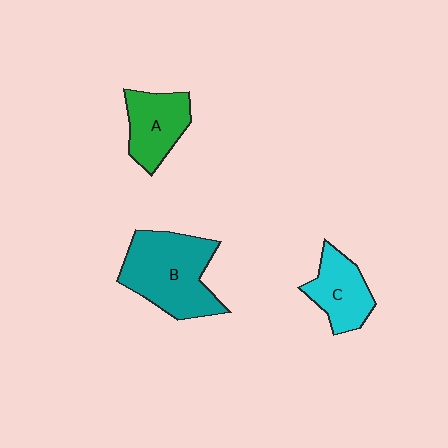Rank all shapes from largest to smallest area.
From largest to smallest: B (teal), A (green), C (cyan).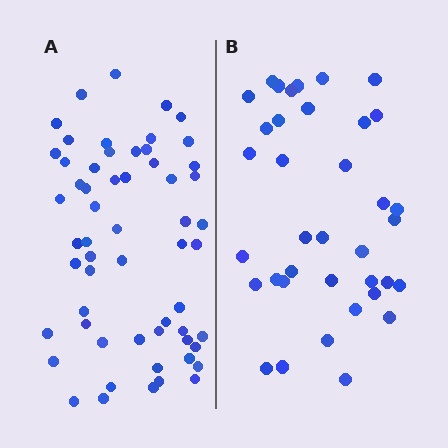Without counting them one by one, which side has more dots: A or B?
Region A (the left region) has more dots.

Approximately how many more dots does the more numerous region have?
Region A has approximately 20 more dots than region B.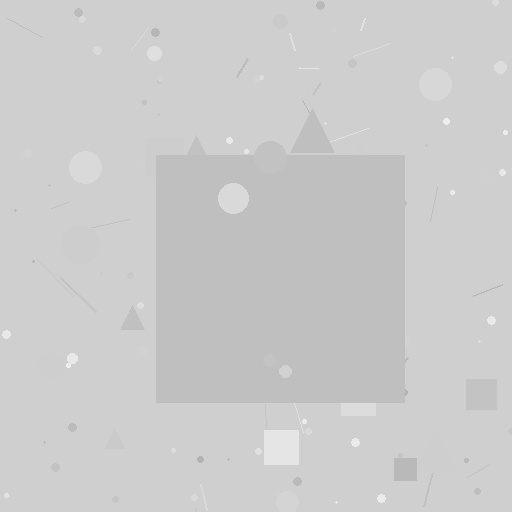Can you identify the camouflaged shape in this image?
The camouflaged shape is a square.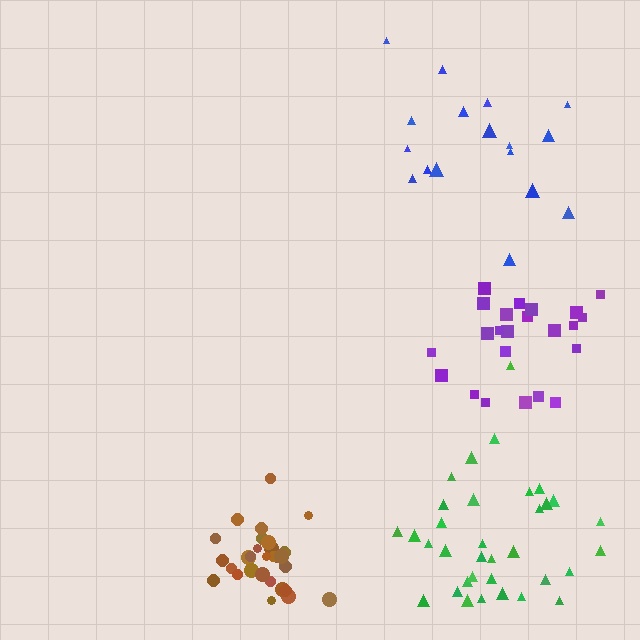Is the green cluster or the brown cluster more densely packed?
Brown.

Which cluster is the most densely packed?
Brown.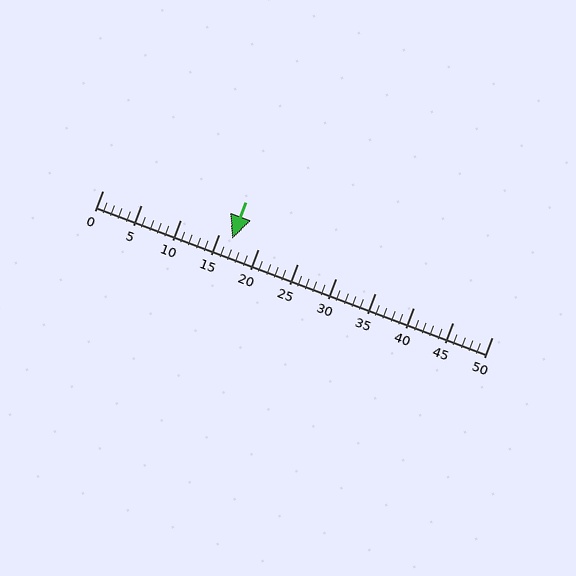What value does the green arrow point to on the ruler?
The green arrow points to approximately 17.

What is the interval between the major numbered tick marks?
The major tick marks are spaced 5 units apart.